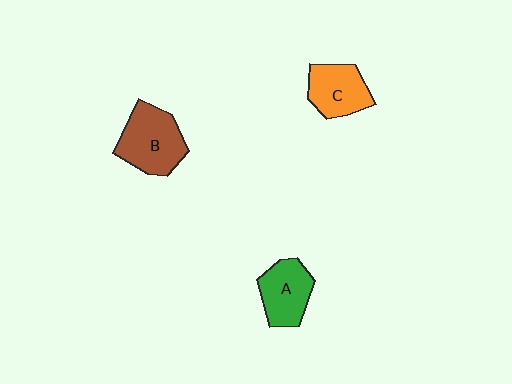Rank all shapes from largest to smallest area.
From largest to smallest: B (brown), A (green), C (orange).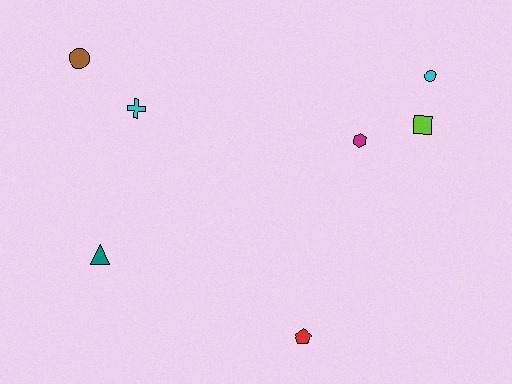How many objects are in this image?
There are 7 objects.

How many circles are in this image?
There are 2 circles.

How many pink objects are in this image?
There are no pink objects.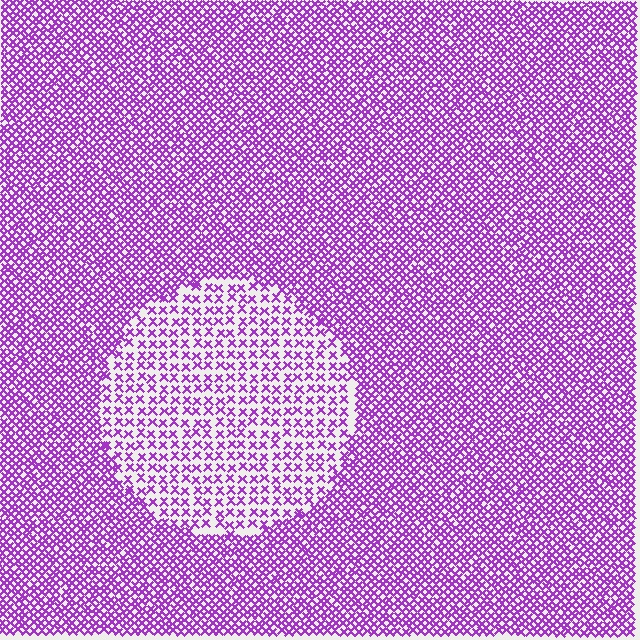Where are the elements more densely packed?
The elements are more densely packed outside the circle boundary.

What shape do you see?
I see a circle.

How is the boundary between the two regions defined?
The boundary is defined by a change in element density (approximately 2.1x ratio). All elements are the same color, size, and shape.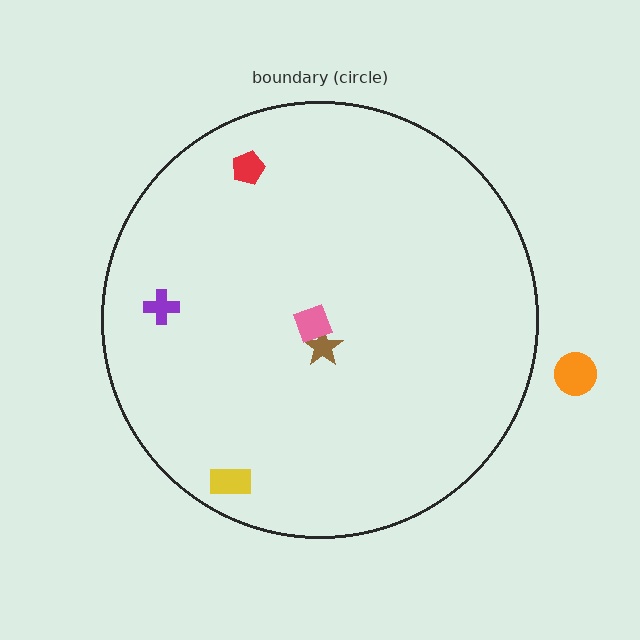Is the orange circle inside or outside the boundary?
Outside.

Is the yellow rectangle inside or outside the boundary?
Inside.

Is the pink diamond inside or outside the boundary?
Inside.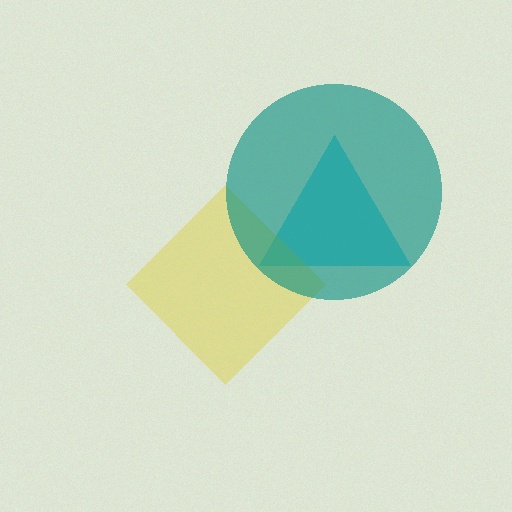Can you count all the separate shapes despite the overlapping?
Yes, there are 3 separate shapes.